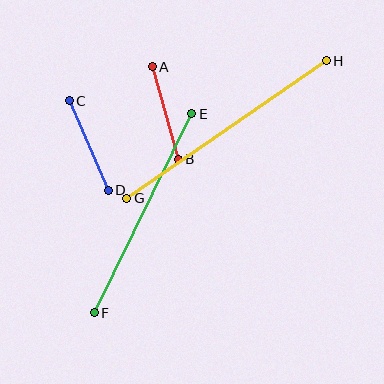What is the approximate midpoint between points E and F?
The midpoint is at approximately (143, 213) pixels.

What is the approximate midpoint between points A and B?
The midpoint is at approximately (165, 113) pixels.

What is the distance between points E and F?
The distance is approximately 222 pixels.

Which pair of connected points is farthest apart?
Points G and H are farthest apart.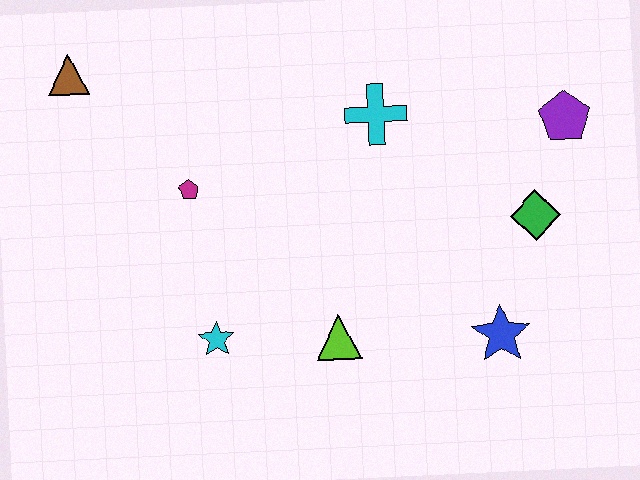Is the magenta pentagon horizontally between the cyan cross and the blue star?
No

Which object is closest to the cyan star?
The lime triangle is closest to the cyan star.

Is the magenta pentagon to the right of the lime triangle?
No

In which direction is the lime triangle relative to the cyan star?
The lime triangle is to the right of the cyan star.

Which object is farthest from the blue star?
The brown triangle is farthest from the blue star.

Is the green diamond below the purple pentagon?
Yes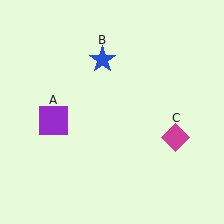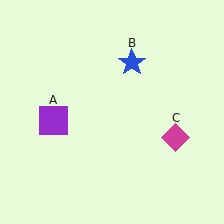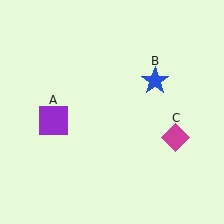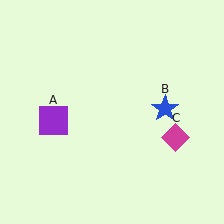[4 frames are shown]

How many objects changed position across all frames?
1 object changed position: blue star (object B).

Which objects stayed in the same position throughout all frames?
Purple square (object A) and magenta diamond (object C) remained stationary.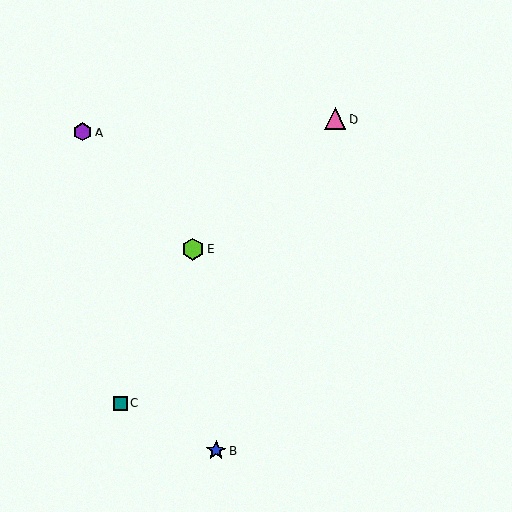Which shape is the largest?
The lime hexagon (labeled E) is the largest.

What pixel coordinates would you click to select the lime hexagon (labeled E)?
Click at (193, 249) to select the lime hexagon E.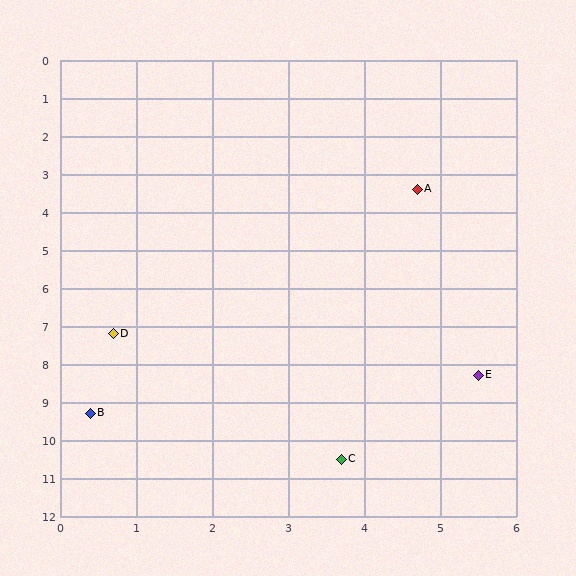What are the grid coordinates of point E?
Point E is at approximately (5.5, 8.3).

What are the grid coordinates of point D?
Point D is at approximately (0.7, 7.2).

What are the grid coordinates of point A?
Point A is at approximately (4.7, 3.4).